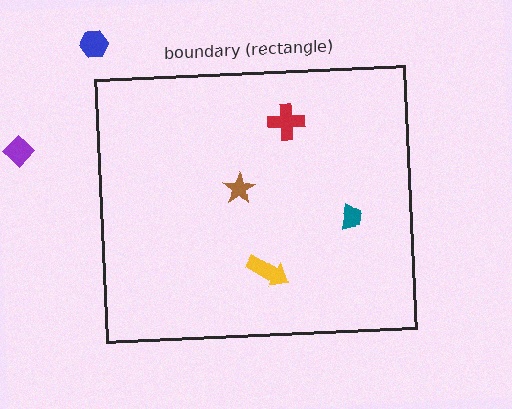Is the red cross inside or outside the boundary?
Inside.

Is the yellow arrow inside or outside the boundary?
Inside.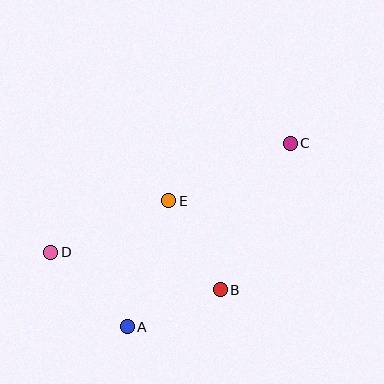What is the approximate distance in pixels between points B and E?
The distance between B and E is approximately 103 pixels.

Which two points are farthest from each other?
Points C and D are farthest from each other.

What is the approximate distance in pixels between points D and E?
The distance between D and E is approximately 128 pixels.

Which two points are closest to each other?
Points A and B are closest to each other.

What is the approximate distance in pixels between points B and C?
The distance between B and C is approximately 162 pixels.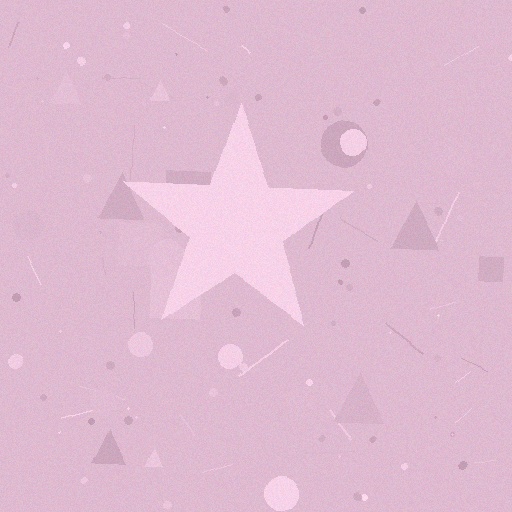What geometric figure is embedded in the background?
A star is embedded in the background.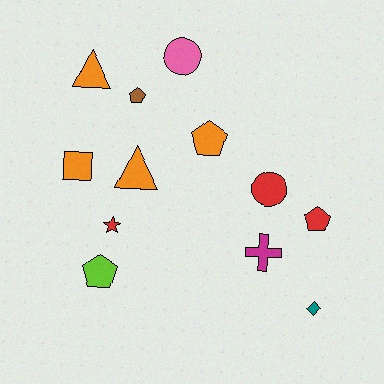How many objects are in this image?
There are 12 objects.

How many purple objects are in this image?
There are no purple objects.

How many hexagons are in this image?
There are no hexagons.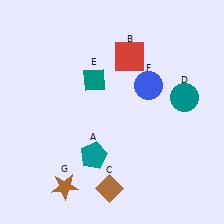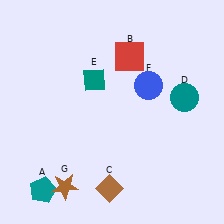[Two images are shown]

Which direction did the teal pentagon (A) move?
The teal pentagon (A) moved left.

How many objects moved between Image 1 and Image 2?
1 object moved between the two images.